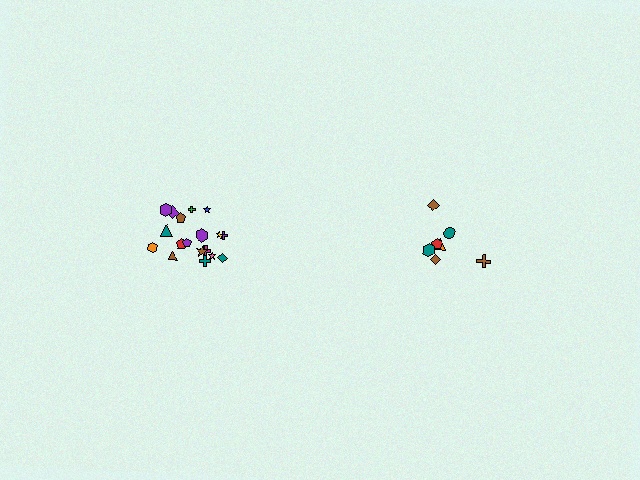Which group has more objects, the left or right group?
The left group.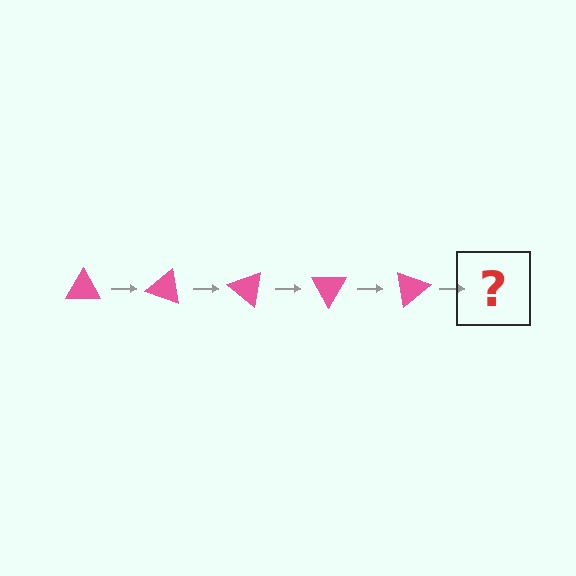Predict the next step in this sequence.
The next step is a pink triangle rotated 100 degrees.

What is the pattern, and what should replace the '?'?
The pattern is that the triangle rotates 20 degrees each step. The '?' should be a pink triangle rotated 100 degrees.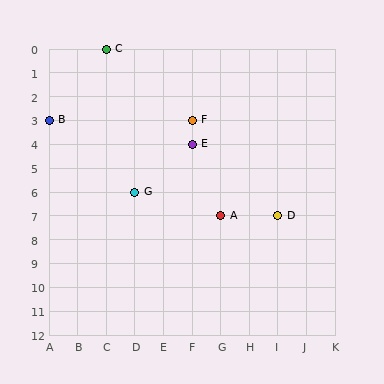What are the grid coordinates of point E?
Point E is at grid coordinates (F, 4).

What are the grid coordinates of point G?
Point G is at grid coordinates (D, 6).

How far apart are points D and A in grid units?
Points D and A are 2 columns apart.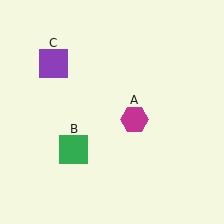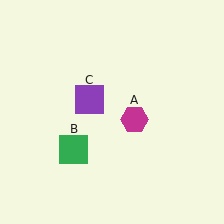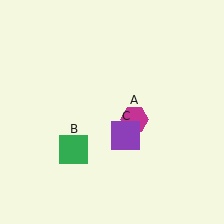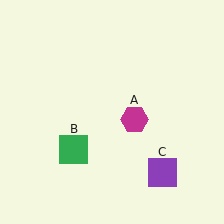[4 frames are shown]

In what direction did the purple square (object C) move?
The purple square (object C) moved down and to the right.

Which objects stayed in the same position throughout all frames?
Magenta hexagon (object A) and green square (object B) remained stationary.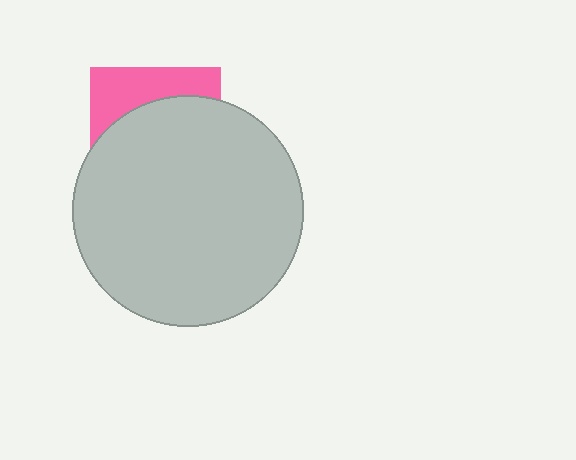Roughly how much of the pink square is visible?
A small part of it is visible (roughly 31%).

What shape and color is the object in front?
The object in front is a light gray circle.